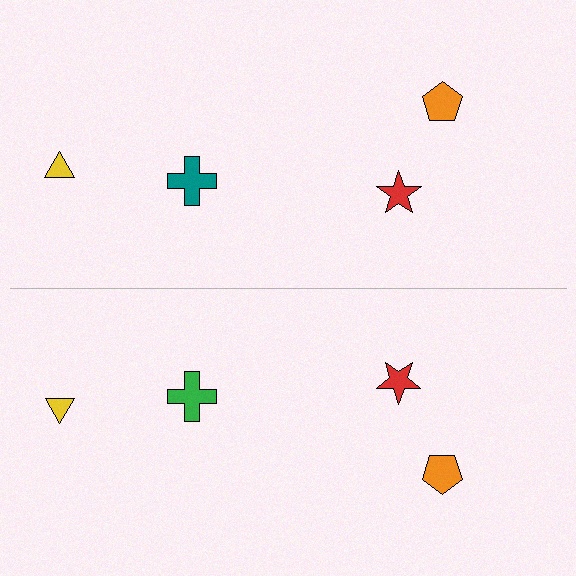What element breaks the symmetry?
The green cross on the bottom side breaks the symmetry — its mirror counterpart is teal.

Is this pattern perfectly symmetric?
No, the pattern is not perfectly symmetric. The green cross on the bottom side breaks the symmetry — its mirror counterpart is teal.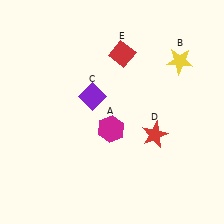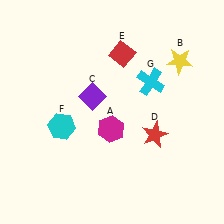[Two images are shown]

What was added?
A cyan hexagon (F), a cyan cross (G) were added in Image 2.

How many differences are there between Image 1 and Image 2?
There are 2 differences between the two images.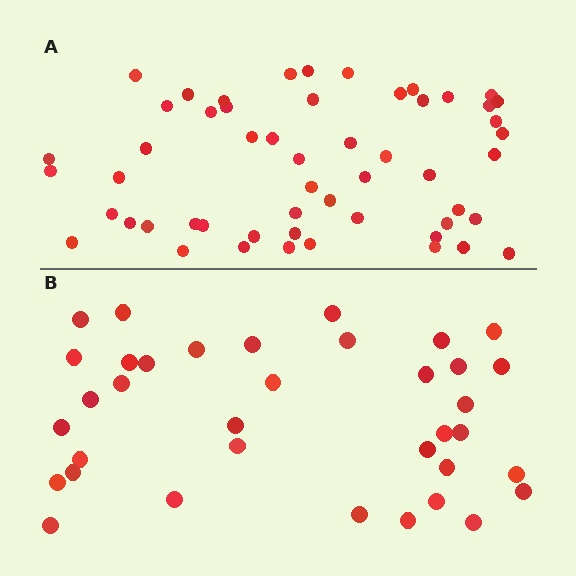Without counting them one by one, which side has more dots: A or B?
Region A (the top region) has more dots.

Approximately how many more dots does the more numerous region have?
Region A has approximately 20 more dots than region B.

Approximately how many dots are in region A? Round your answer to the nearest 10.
About 50 dots. (The exact count is 54, which rounds to 50.)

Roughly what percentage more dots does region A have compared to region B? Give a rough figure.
About 50% more.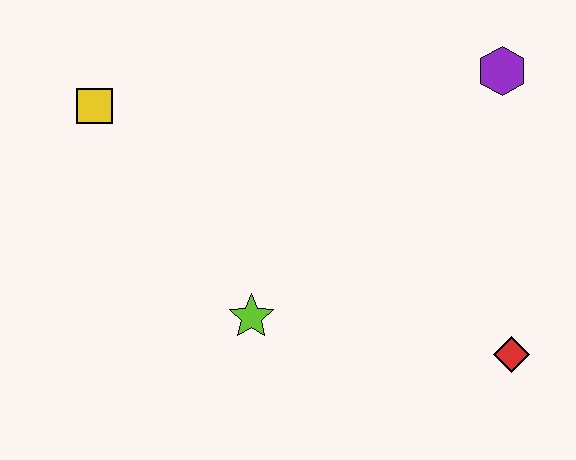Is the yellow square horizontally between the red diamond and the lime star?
No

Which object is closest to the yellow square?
The lime star is closest to the yellow square.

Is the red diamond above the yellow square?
No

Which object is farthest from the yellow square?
The red diamond is farthest from the yellow square.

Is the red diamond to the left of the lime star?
No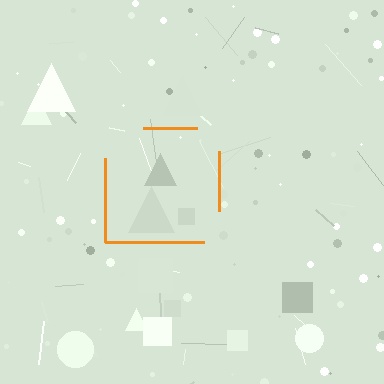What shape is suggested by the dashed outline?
The dashed outline suggests a square.